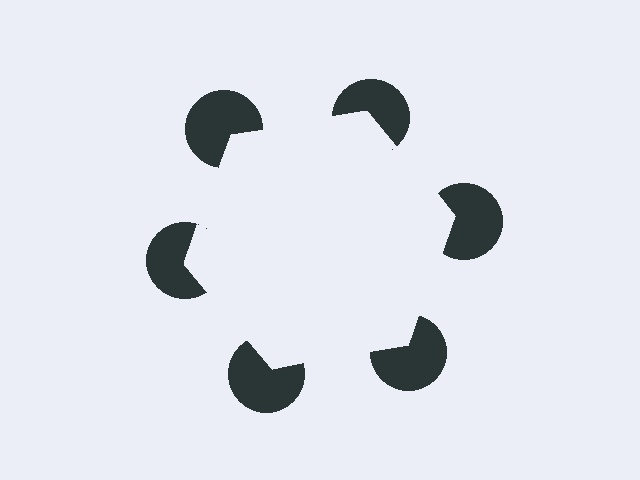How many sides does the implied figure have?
6 sides.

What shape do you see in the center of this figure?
An illusory hexagon — its edges are inferred from the aligned wedge cuts in the pac-man discs, not physically drawn.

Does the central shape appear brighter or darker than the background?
It typically appears slightly brighter than the background, even though no actual brightness change is drawn.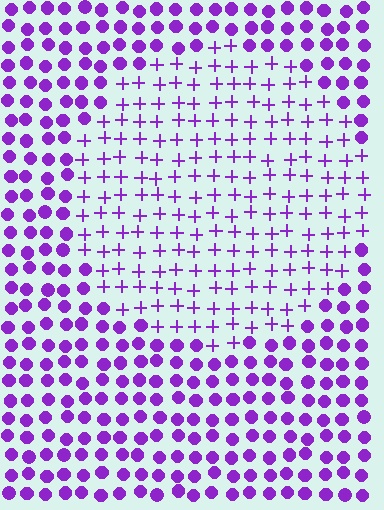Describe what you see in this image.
The image is filled with small purple elements arranged in a uniform grid. A circle-shaped region contains plus signs, while the surrounding area contains circles. The boundary is defined purely by the change in element shape.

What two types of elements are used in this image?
The image uses plus signs inside the circle region and circles outside it.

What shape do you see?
I see a circle.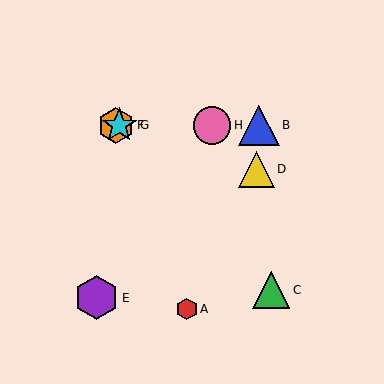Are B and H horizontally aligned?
Yes, both are at y≈125.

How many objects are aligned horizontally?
4 objects (B, F, G, H) are aligned horizontally.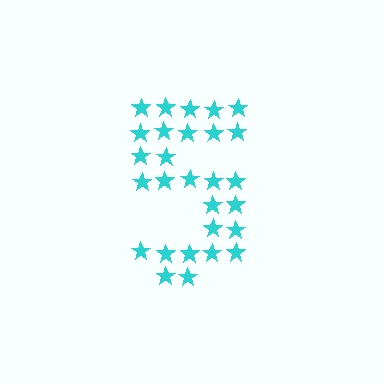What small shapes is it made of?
It is made of small stars.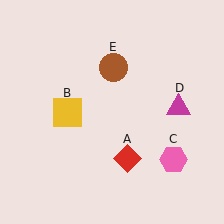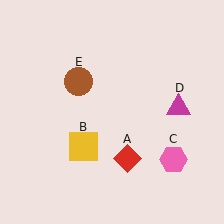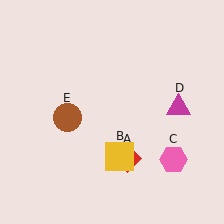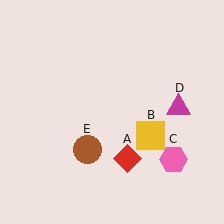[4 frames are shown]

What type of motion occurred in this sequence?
The yellow square (object B), brown circle (object E) rotated counterclockwise around the center of the scene.